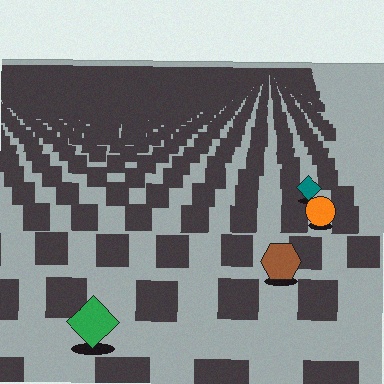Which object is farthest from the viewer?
The teal diamond is farthest from the viewer. It appears smaller and the ground texture around it is denser.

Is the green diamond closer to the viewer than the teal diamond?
Yes. The green diamond is closer — you can tell from the texture gradient: the ground texture is coarser near it.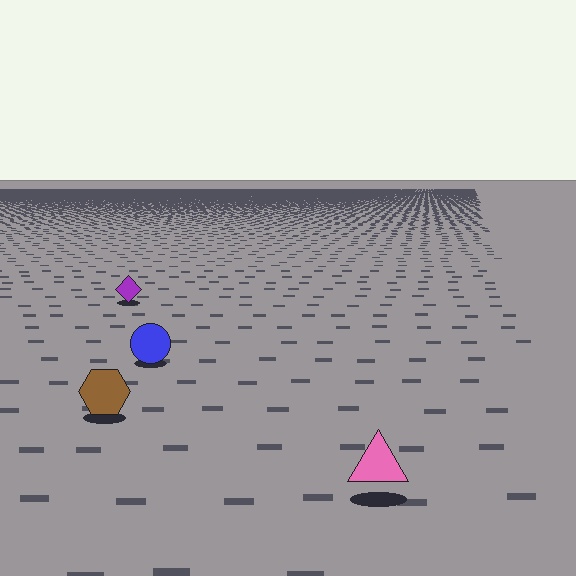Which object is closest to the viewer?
The pink triangle is closest. The texture marks near it are larger and more spread out.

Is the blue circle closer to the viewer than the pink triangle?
No. The pink triangle is closer — you can tell from the texture gradient: the ground texture is coarser near it.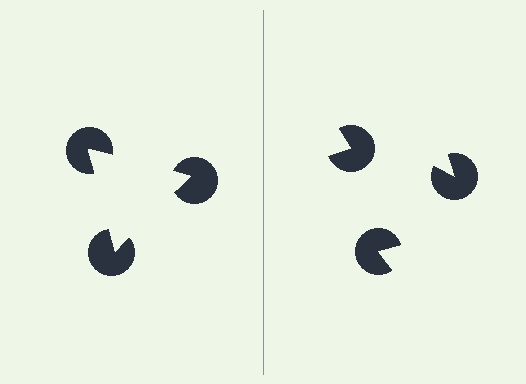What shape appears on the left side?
An illusory triangle.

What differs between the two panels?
The pac-man discs are positioned identically on both sides; only the wedge orientations differ. On the left they align to a triangle; on the right they are misaligned.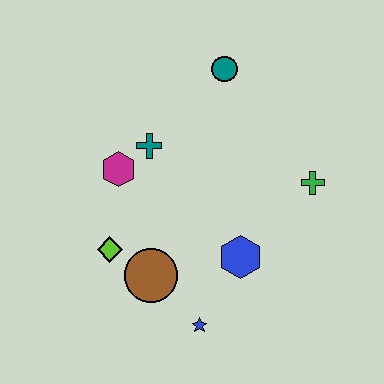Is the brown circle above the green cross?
No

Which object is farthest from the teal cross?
The blue star is farthest from the teal cross.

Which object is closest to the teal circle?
The teal cross is closest to the teal circle.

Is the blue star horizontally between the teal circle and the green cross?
No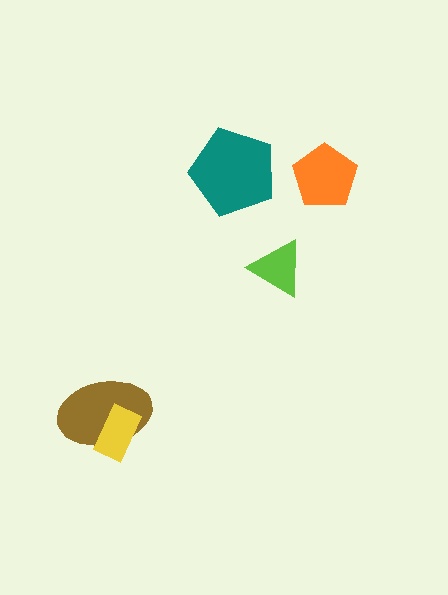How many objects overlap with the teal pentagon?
0 objects overlap with the teal pentagon.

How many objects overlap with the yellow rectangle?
1 object overlaps with the yellow rectangle.